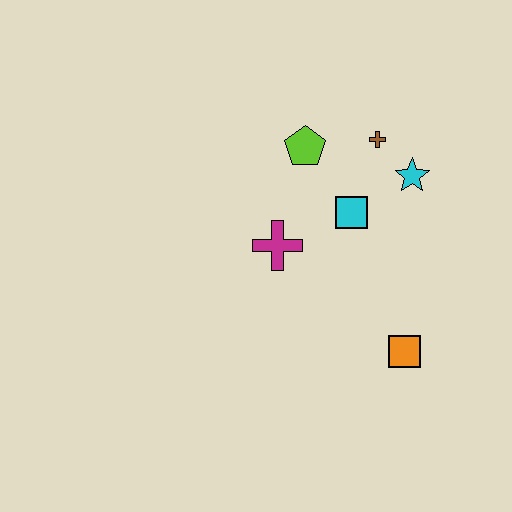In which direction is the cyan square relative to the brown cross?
The cyan square is below the brown cross.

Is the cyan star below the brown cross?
Yes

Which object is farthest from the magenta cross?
The orange square is farthest from the magenta cross.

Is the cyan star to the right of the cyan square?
Yes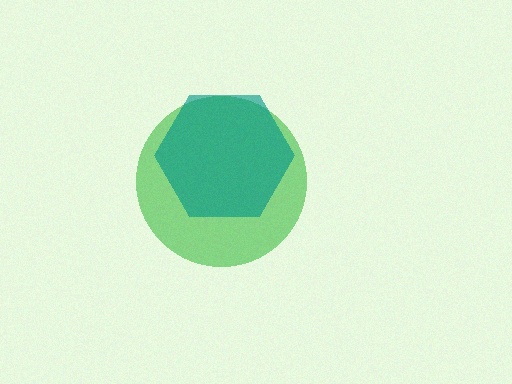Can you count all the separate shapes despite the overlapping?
Yes, there are 2 separate shapes.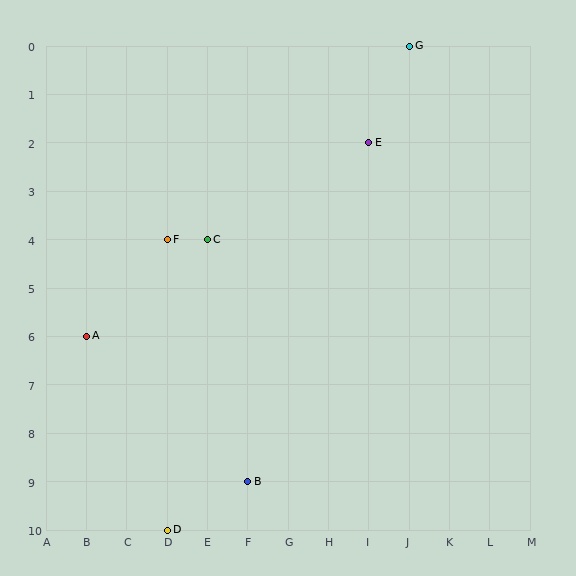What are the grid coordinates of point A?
Point A is at grid coordinates (B, 6).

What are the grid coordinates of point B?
Point B is at grid coordinates (F, 9).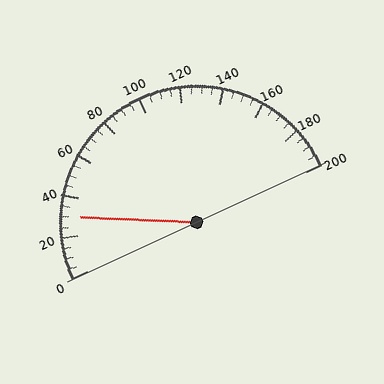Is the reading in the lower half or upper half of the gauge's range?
The reading is in the lower half of the range (0 to 200).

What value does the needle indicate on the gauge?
The needle indicates approximately 30.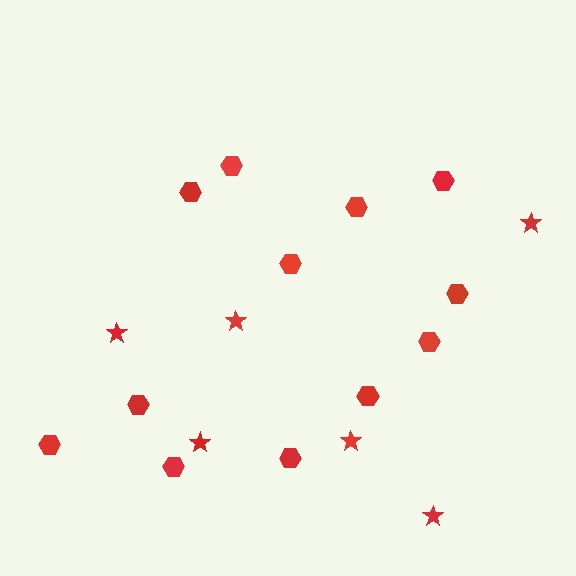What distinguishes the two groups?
There are 2 groups: one group of hexagons (12) and one group of stars (6).